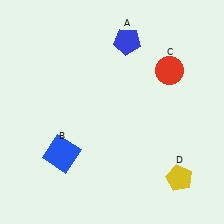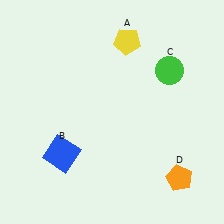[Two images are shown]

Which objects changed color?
A changed from blue to yellow. C changed from red to green. D changed from yellow to orange.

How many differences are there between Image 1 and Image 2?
There are 3 differences between the two images.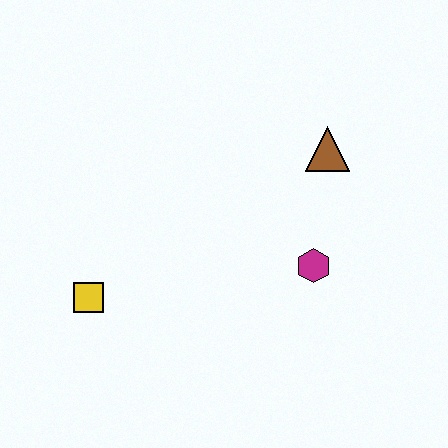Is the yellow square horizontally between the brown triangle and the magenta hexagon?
No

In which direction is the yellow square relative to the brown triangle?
The yellow square is to the left of the brown triangle.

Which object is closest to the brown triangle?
The magenta hexagon is closest to the brown triangle.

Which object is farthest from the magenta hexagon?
The yellow square is farthest from the magenta hexagon.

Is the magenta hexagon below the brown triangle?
Yes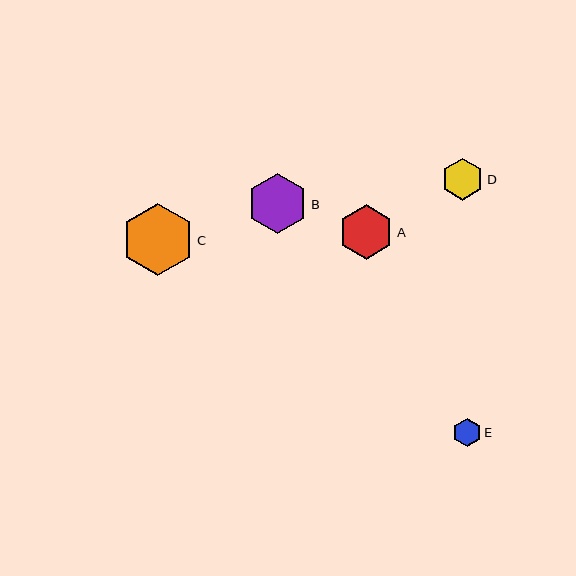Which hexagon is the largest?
Hexagon C is the largest with a size of approximately 73 pixels.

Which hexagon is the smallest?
Hexagon E is the smallest with a size of approximately 28 pixels.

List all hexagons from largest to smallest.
From largest to smallest: C, B, A, D, E.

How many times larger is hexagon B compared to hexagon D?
Hexagon B is approximately 1.4 times the size of hexagon D.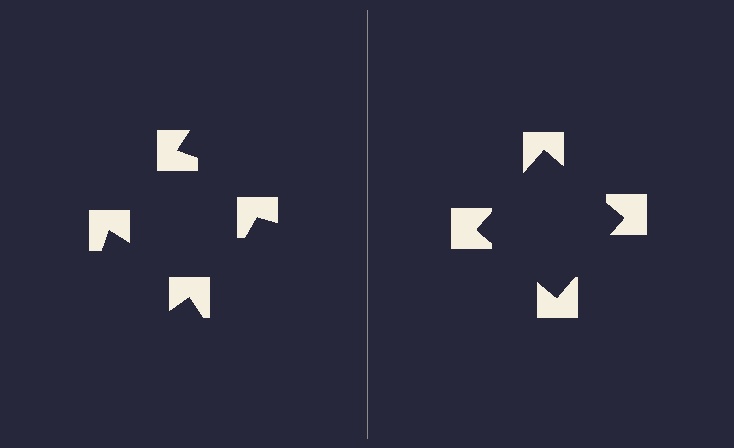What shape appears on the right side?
An illusory square.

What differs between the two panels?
The notched squares are positioned identically on both sides; only the wedge orientations differ. On the right they align to a square; on the left they are misaligned.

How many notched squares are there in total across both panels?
8 — 4 on each side.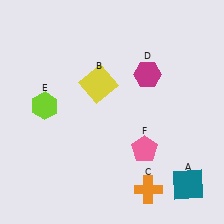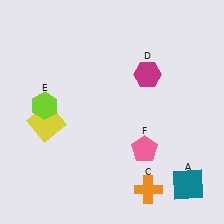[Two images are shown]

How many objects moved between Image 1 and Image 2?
1 object moved between the two images.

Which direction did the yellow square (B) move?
The yellow square (B) moved left.